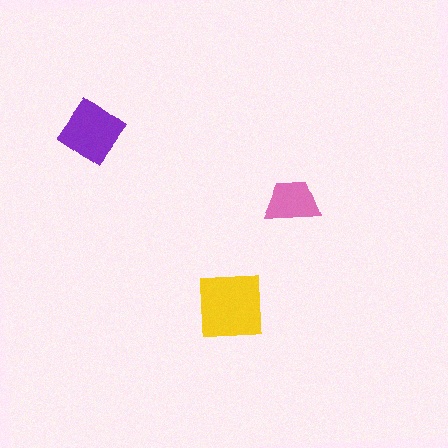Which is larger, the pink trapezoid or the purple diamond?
The purple diamond.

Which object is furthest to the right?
The pink trapezoid is rightmost.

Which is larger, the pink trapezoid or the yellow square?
The yellow square.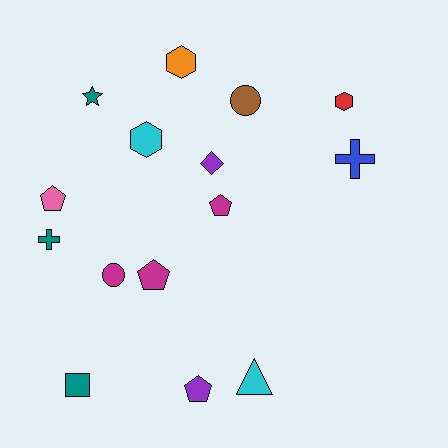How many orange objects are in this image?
There is 1 orange object.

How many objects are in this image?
There are 15 objects.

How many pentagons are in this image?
There are 4 pentagons.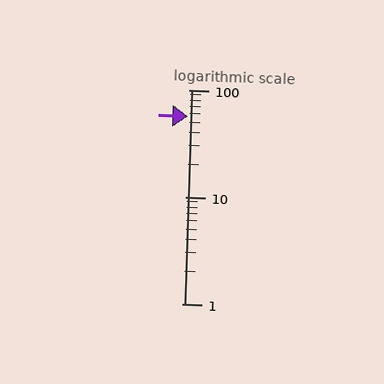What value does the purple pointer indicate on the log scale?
The pointer indicates approximately 56.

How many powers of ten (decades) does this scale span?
The scale spans 2 decades, from 1 to 100.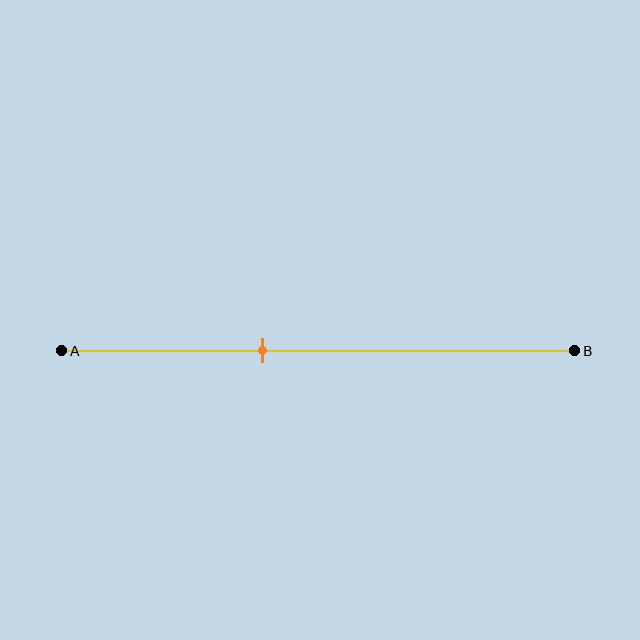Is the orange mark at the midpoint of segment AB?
No, the mark is at about 40% from A, not at the 50% midpoint.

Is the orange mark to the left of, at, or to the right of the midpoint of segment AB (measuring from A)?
The orange mark is to the left of the midpoint of segment AB.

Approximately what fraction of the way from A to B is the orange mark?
The orange mark is approximately 40% of the way from A to B.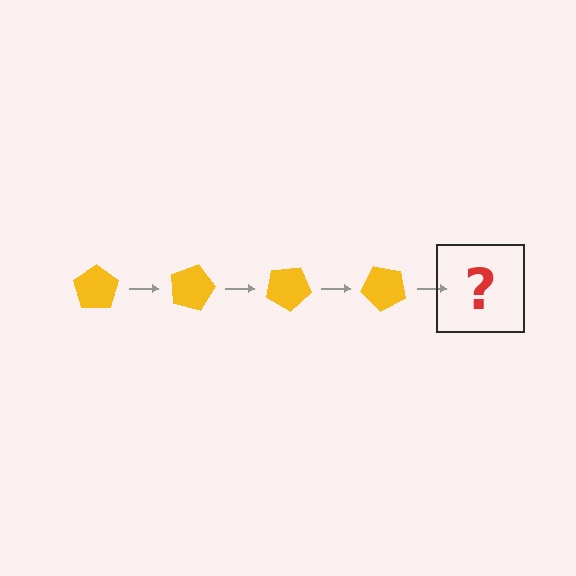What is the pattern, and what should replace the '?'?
The pattern is that the pentagon rotates 15 degrees each step. The '?' should be a yellow pentagon rotated 60 degrees.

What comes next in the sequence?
The next element should be a yellow pentagon rotated 60 degrees.